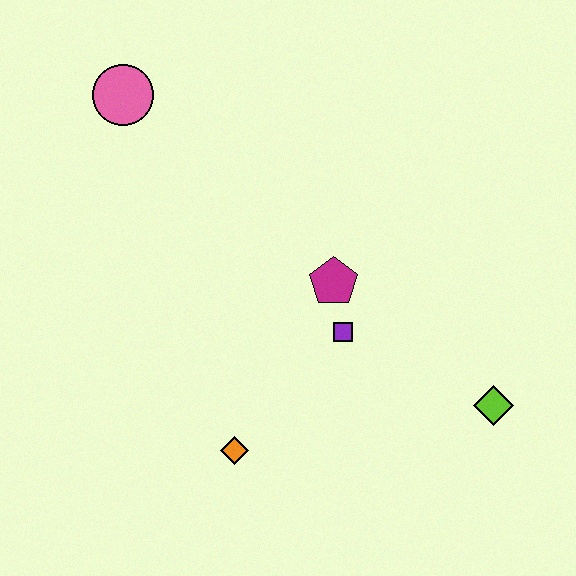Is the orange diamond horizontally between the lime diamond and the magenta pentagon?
No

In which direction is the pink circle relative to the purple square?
The pink circle is above the purple square.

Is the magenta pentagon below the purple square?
No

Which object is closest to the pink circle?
The magenta pentagon is closest to the pink circle.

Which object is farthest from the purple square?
The pink circle is farthest from the purple square.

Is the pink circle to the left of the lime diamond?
Yes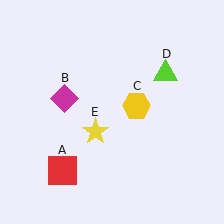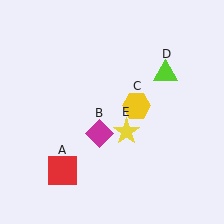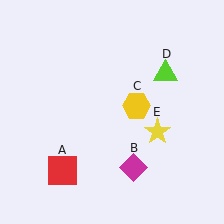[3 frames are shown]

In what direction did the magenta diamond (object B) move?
The magenta diamond (object B) moved down and to the right.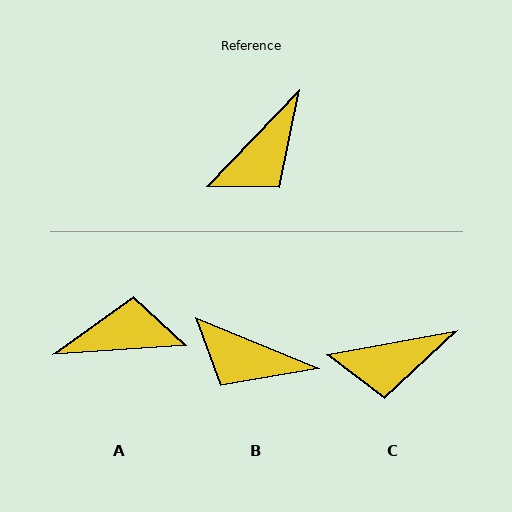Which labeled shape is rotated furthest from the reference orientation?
A, about 138 degrees away.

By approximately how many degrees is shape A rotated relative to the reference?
Approximately 138 degrees counter-clockwise.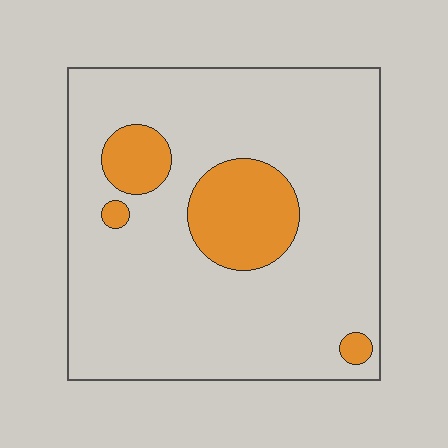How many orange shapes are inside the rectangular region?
4.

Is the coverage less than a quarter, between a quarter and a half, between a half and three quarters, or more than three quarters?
Less than a quarter.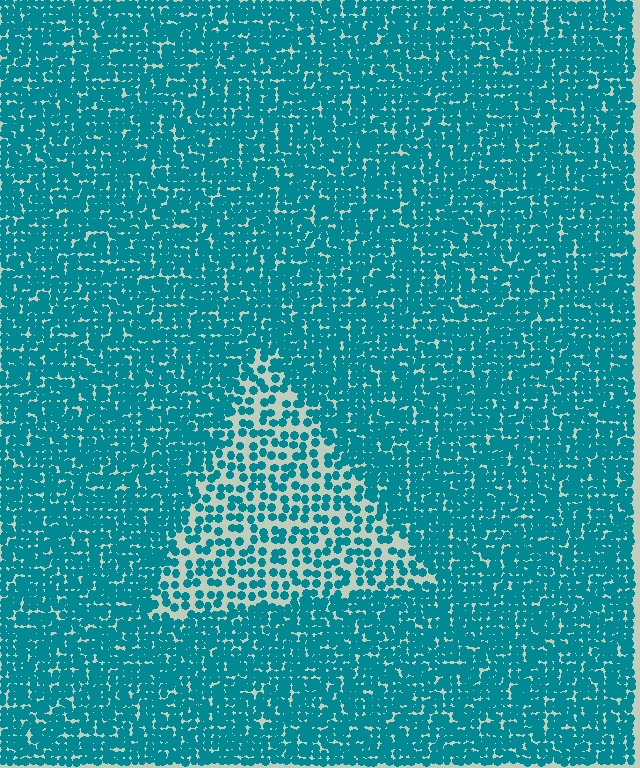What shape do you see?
I see a triangle.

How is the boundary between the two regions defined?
The boundary is defined by a change in element density (approximately 2.2x ratio). All elements are the same color, size, and shape.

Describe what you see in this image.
The image contains small teal elements arranged at two different densities. A triangle-shaped region is visible where the elements are less densely packed than the surrounding area.